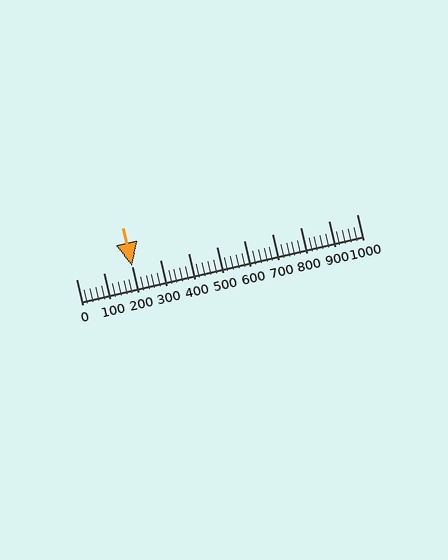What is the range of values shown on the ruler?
The ruler shows values from 0 to 1000.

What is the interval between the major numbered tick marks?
The major tick marks are spaced 100 units apart.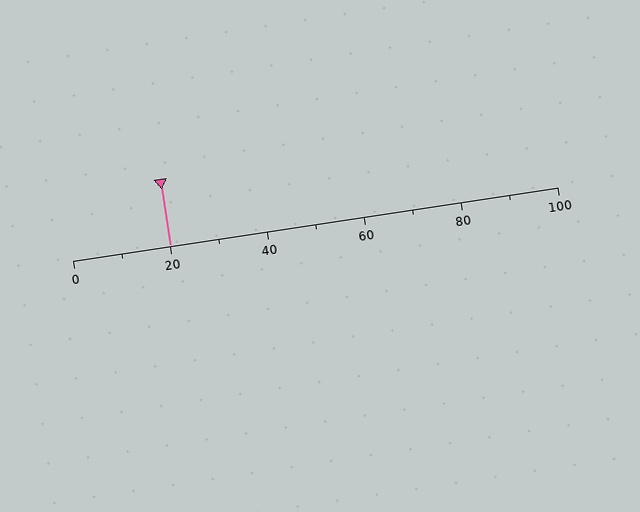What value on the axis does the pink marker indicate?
The marker indicates approximately 20.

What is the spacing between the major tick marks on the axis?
The major ticks are spaced 20 apart.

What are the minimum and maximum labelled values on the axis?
The axis runs from 0 to 100.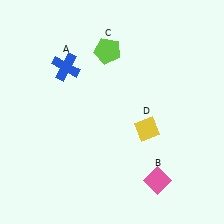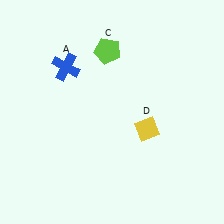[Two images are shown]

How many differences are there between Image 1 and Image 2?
There is 1 difference between the two images.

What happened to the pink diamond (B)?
The pink diamond (B) was removed in Image 2. It was in the bottom-right area of Image 1.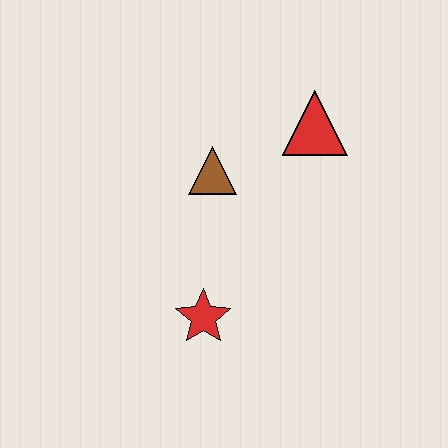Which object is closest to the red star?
The brown triangle is closest to the red star.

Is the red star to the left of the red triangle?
Yes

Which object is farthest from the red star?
The red triangle is farthest from the red star.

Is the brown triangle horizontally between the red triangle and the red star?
Yes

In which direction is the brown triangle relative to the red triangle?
The brown triangle is to the left of the red triangle.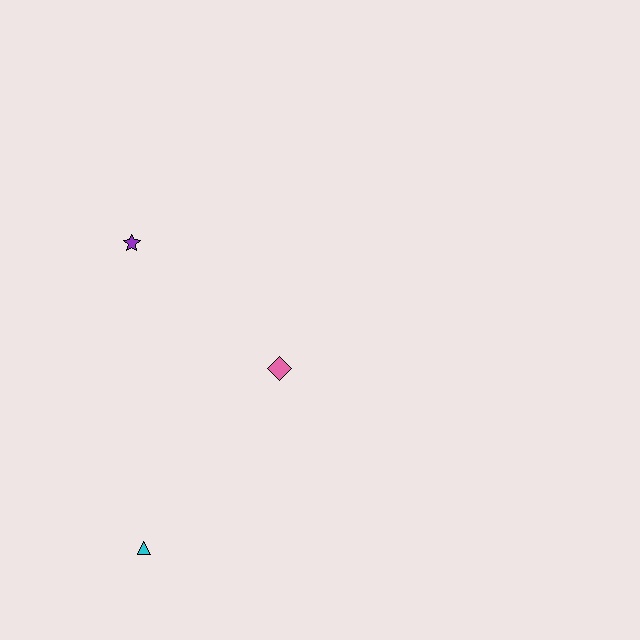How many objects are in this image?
There are 3 objects.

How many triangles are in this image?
There is 1 triangle.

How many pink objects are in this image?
There is 1 pink object.